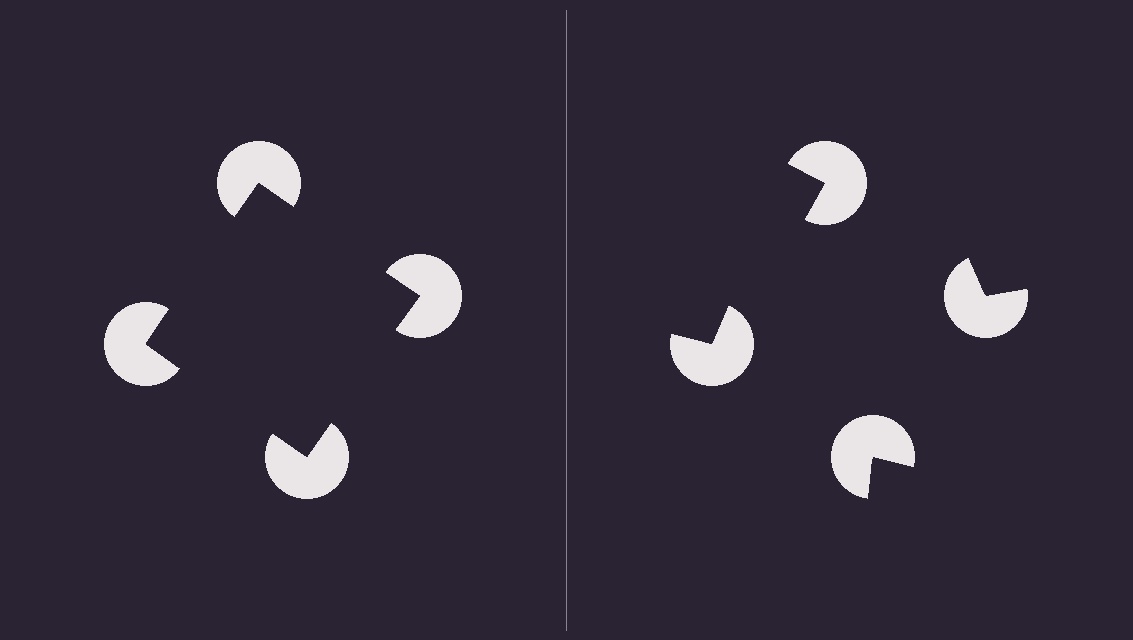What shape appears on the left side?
An illusory square.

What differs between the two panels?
The pac-man discs are positioned identically on both sides; only the wedge orientations differ. On the left they align to a square; on the right they are misaligned.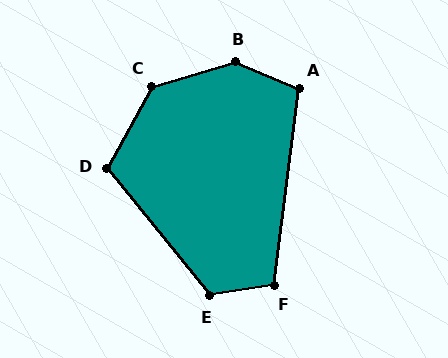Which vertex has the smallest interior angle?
A, at approximately 106 degrees.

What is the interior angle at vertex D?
Approximately 113 degrees (obtuse).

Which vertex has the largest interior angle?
B, at approximately 141 degrees.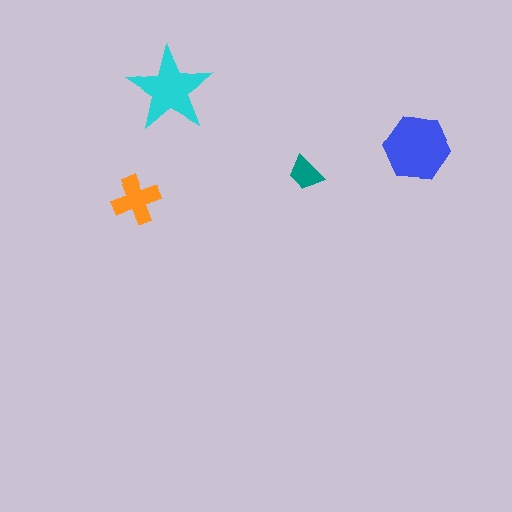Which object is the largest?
The blue hexagon.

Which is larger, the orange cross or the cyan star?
The cyan star.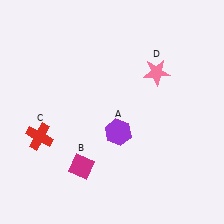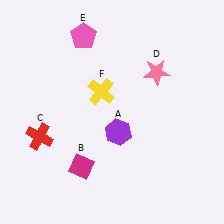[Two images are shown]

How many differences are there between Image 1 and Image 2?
There are 2 differences between the two images.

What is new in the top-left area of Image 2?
A pink pentagon (E) was added in the top-left area of Image 2.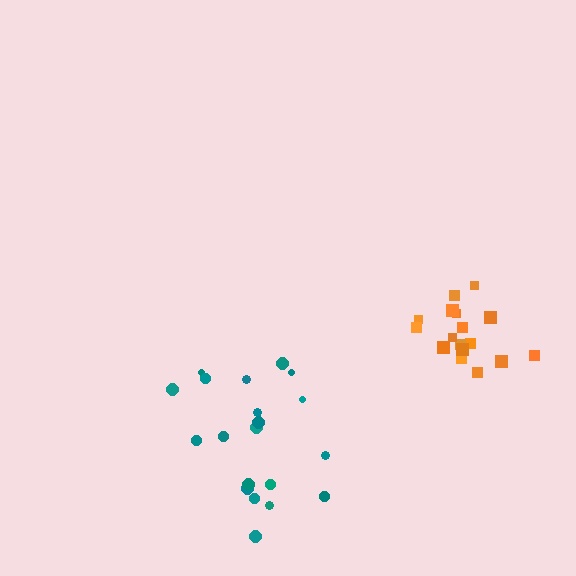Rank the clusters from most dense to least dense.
orange, teal.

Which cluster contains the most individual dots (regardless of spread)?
Teal (20).